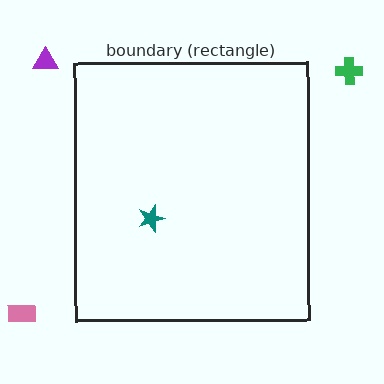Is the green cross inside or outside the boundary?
Outside.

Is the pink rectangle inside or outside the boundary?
Outside.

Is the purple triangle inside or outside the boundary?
Outside.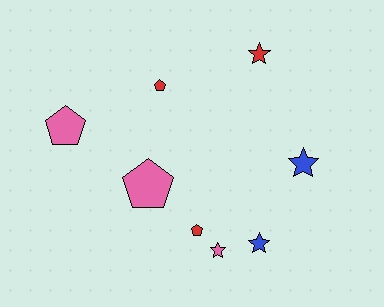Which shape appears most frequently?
Pentagon, with 4 objects.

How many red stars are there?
There is 1 red star.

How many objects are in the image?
There are 8 objects.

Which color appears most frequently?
Red, with 3 objects.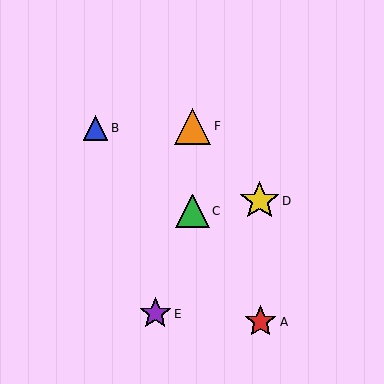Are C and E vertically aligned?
No, C is at x≈193 and E is at x≈155.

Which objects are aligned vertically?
Objects C, F are aligned vertically.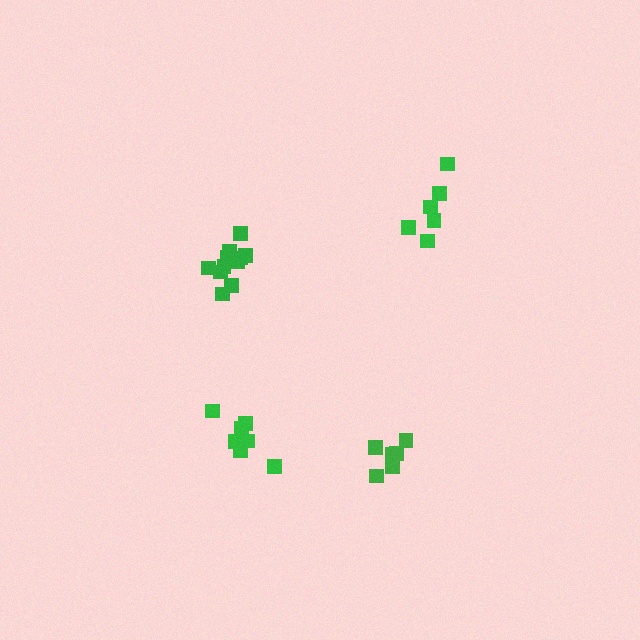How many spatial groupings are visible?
There are 4 spatial groupings.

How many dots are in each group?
Group 1: 6 dots, Group 2: 6 dots, Group 3: 11 dots, Group 4: 7 dots (30 total).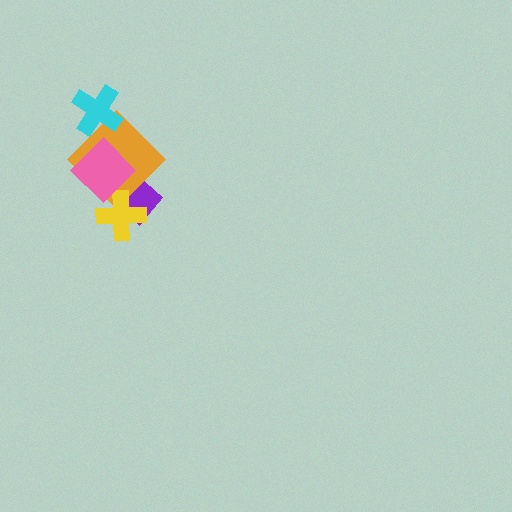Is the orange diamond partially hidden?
Yes, it is partially covered by another shape.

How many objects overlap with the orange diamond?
4 objects overlap with the orange diamond.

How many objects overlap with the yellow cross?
3 objects overlap with the yellow cross.